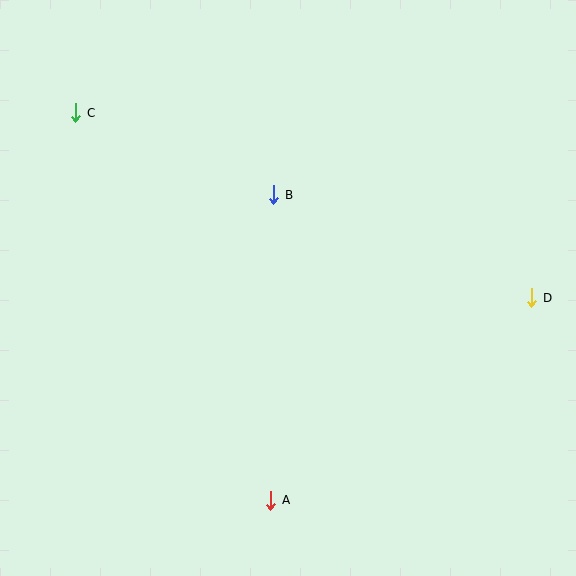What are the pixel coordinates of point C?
Point C is at (76, 113).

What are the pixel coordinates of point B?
Point B is at (274, 195).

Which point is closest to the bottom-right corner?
Point D is closest to the bottom-right corner.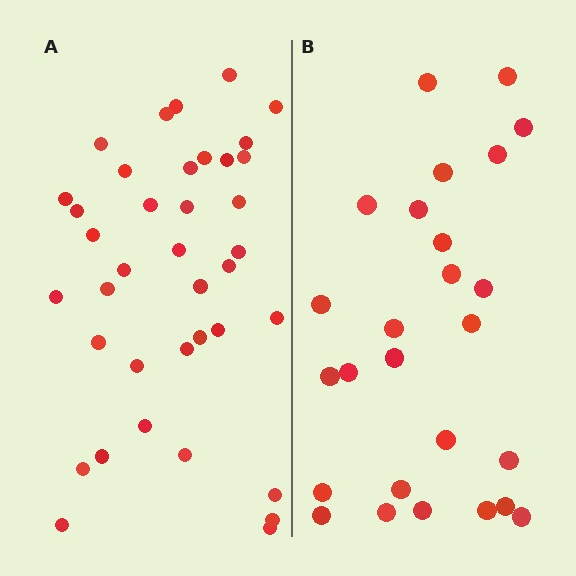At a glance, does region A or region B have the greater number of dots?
Region A (the left region) has more dots.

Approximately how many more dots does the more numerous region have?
Region A has roughly 12 or so more dots than region B.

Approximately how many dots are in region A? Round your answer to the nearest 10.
About 40 dots. (The exact count is 38, which rounds to 40.)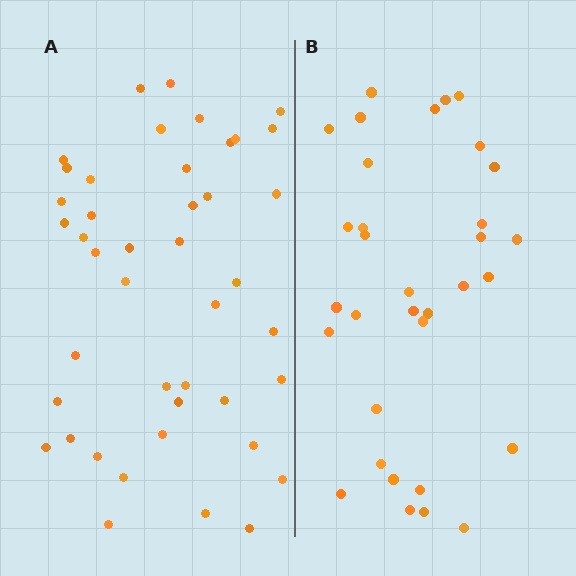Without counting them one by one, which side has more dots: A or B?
Region A (the left region) has more dots.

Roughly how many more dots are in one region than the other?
Region A has roughly 10 or so more dots than region B.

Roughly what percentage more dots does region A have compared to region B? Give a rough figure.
About 30% more.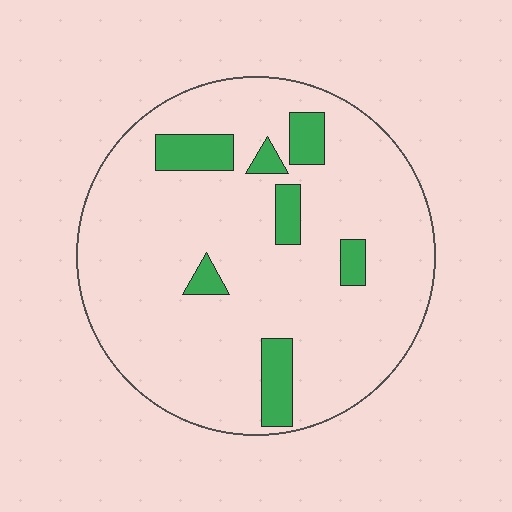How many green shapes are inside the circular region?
7.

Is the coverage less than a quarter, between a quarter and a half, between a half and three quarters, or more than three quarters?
Less than a quarter.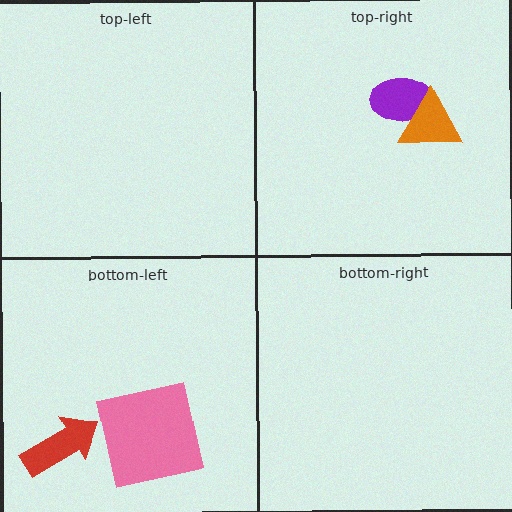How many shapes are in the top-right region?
2.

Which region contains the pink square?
The bottom-left region.